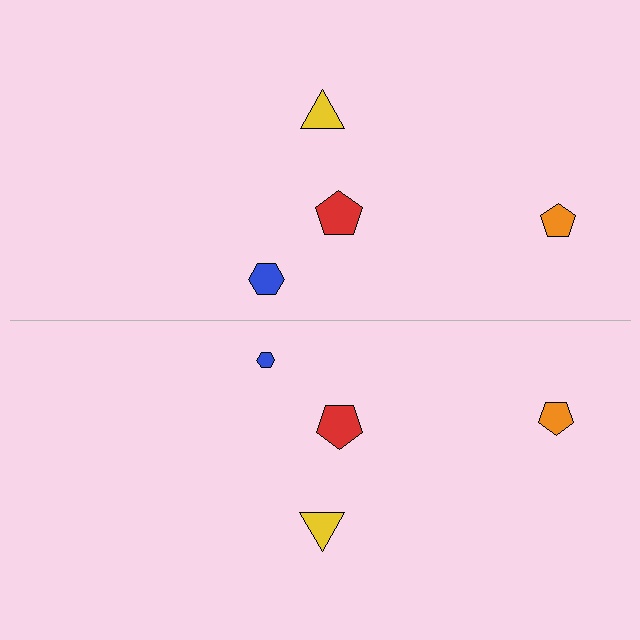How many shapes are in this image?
There are 8 shapes in this image.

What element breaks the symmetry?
The blue hexagon on the bottom side has a different size than its mirror counterpart.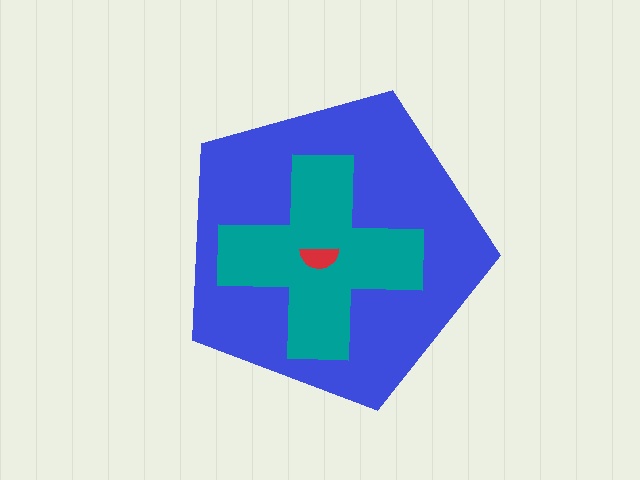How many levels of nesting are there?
3.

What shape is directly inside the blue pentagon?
The teal cross.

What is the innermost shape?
The red semicircle.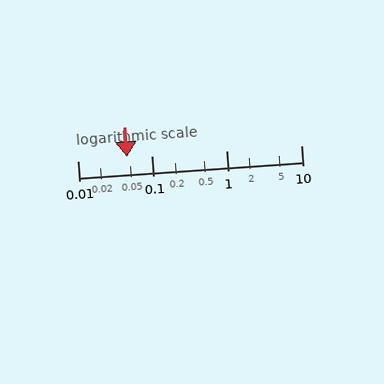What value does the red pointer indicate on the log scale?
The pointer indicates approximately 0.046.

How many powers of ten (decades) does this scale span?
The scale spans 3 decades, from 0.01 to 10.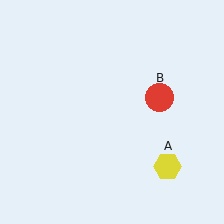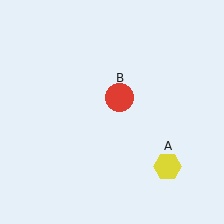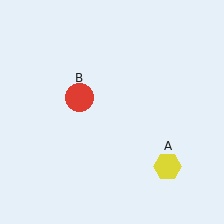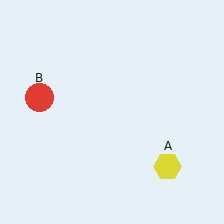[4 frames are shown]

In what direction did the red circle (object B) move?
The red circle (object B) moved left.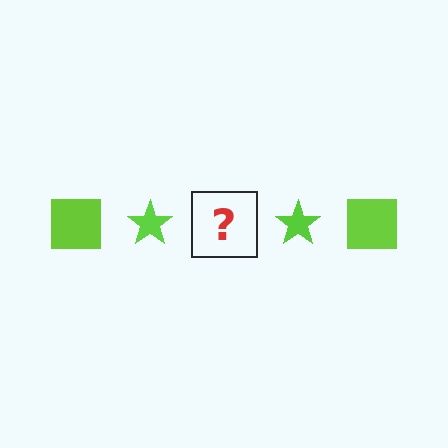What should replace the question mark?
The question mark should be replaced with a lime square.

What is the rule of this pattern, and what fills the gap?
The rule is that the pattern cycles through square, star shapes in lime. The gap should be filled with a lime square.